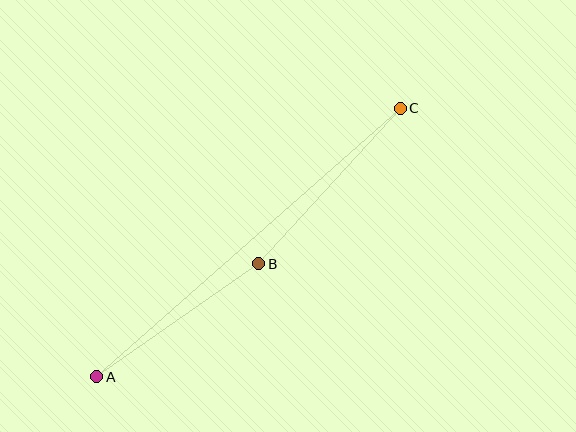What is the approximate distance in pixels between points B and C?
The distance between B and C is approximately 210 pixels.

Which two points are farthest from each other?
Points A and C are farthest from each other.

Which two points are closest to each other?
Points A and B are closest to each other.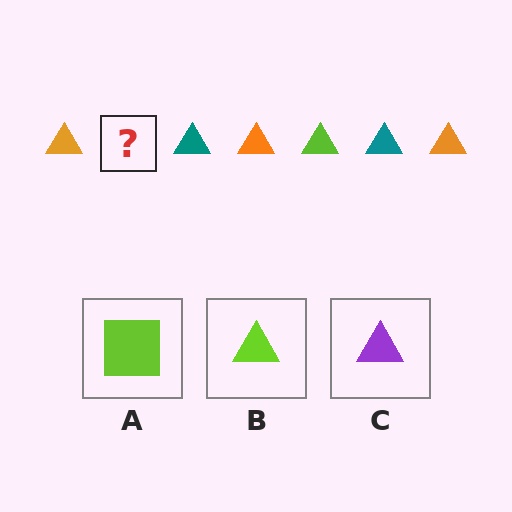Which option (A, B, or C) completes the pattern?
B.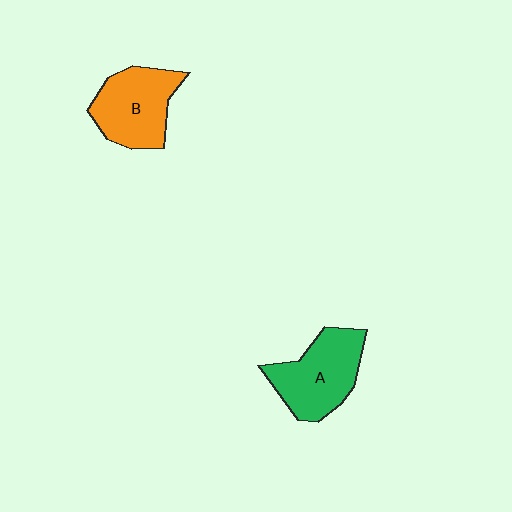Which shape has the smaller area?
Shape B (orange).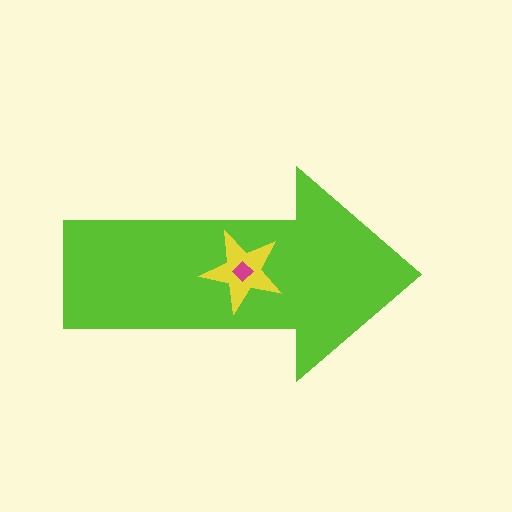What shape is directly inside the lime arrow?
The yellow star.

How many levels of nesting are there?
3.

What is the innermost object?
The magenta diamond.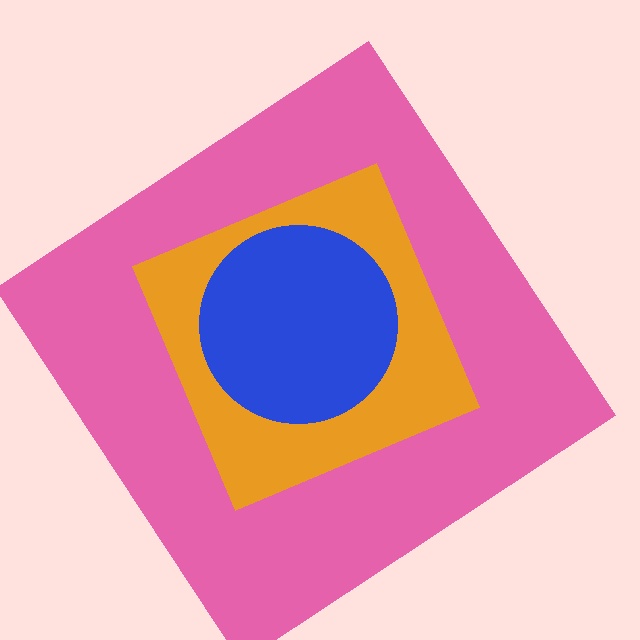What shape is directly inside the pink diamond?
The orange diamond.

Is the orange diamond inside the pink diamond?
Yes.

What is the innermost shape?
The blue circle.